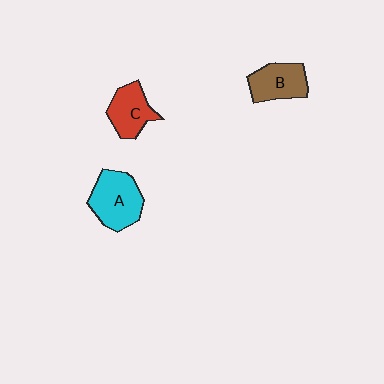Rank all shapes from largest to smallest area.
From largest to smallest: A (cyan), B (brown), C (red).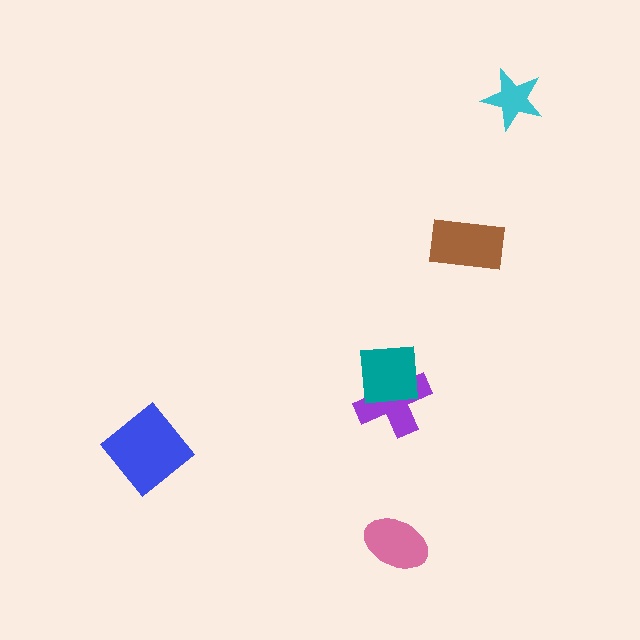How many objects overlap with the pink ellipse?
0 objects overlap with the pink ellipse.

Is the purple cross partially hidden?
Yes, it is partially covered by another shape.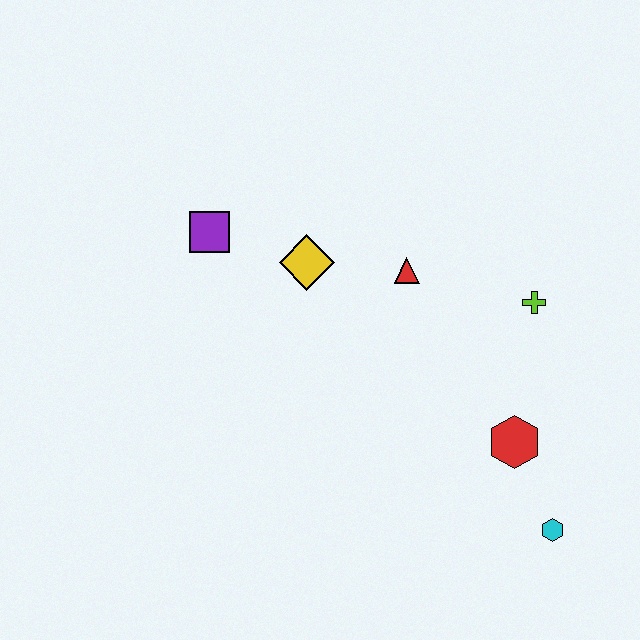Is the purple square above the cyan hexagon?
Yes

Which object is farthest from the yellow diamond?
The cyan hexagon is farthest from the yellow diamond.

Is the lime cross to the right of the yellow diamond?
Yes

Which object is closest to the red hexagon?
The cyan hexagon is closest to the red hexagon.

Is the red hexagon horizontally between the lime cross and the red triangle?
Yes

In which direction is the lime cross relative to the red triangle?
The lime cross is to the right of the red triangle.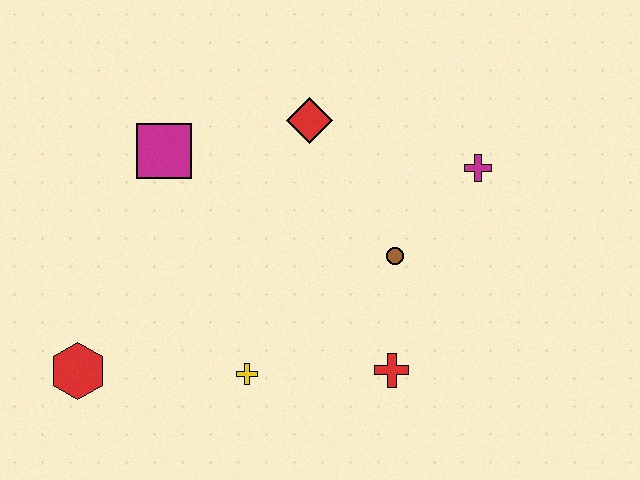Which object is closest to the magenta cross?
The brown circle is closest to the magenta cross.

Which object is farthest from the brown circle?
The red hexagon is farthest from the brown circle.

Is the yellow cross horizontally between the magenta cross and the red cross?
No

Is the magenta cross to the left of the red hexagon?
No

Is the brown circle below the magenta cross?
Yes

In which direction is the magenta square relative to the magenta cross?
The magenta square is to the left of the magenta cross.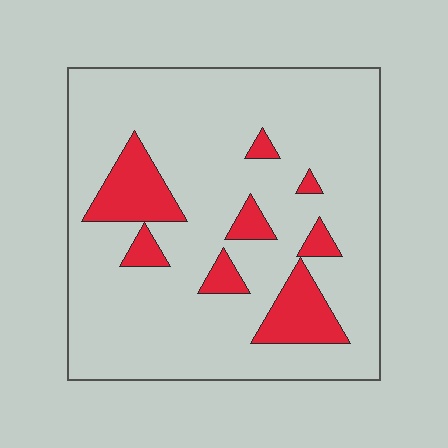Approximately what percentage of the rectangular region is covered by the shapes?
Approximately 15%.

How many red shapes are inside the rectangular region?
8.